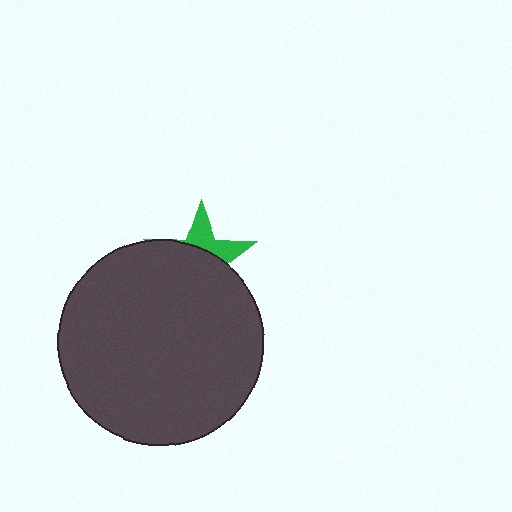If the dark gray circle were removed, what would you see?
You would see the complete green star.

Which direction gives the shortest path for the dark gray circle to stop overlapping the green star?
Moving down gives the shortest separation.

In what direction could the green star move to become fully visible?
The green star could move up. That would shift it out from behind the dark gray circle entirely.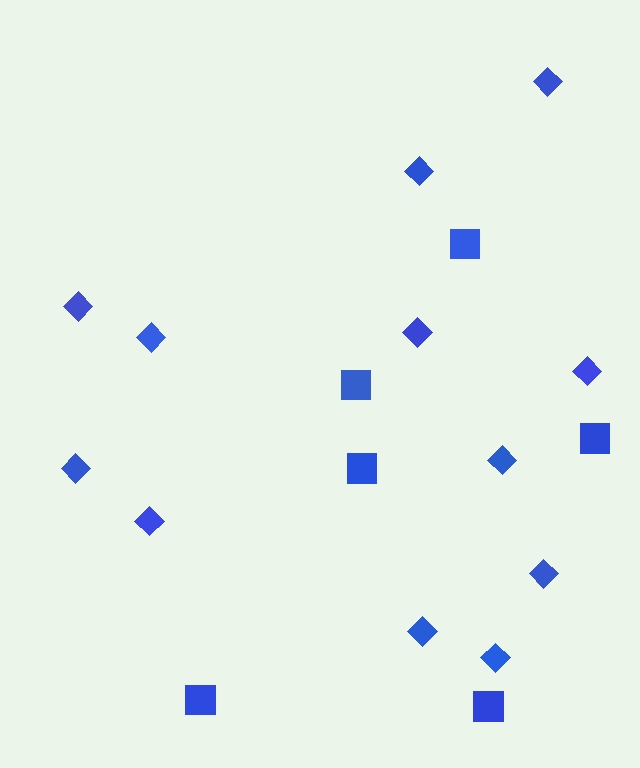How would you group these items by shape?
There are 2 groups: one group of diamonds (12) and one group of squares (6).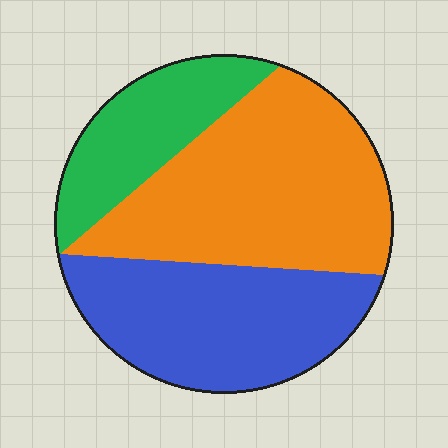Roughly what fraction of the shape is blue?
Blue takes up about one third (1/3) of the shape.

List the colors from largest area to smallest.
From largest to smallest: orange, blue, green.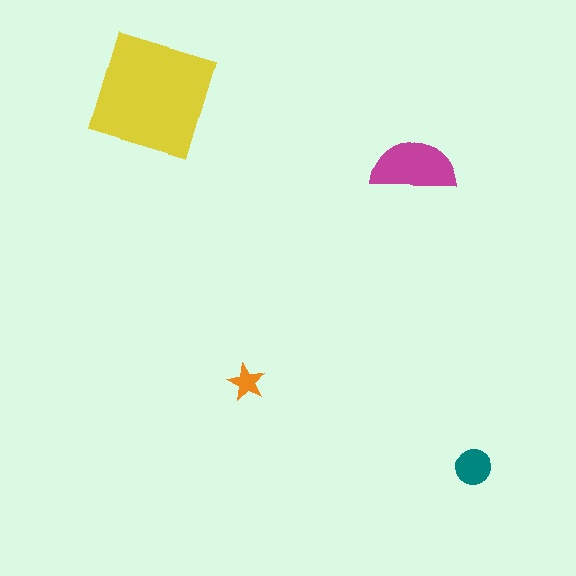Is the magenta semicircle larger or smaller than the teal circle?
Larger.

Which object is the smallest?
The orange star.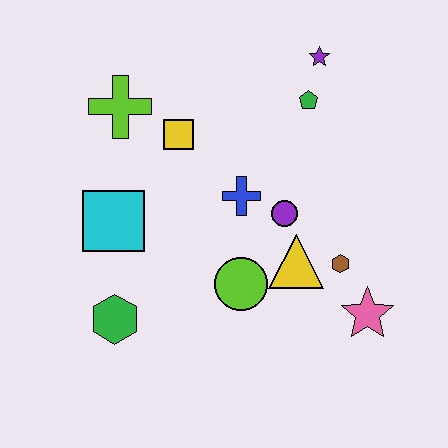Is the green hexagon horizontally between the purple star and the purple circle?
No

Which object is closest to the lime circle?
The yellow triangle is closest to the lime circle.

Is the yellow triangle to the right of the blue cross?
Yes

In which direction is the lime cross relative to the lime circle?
The lime cross is above the lime circle.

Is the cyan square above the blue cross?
No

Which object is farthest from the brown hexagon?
The lime cross is farthest from the brown hexagon.